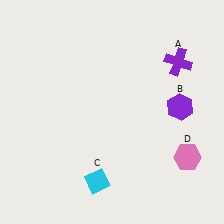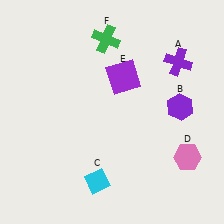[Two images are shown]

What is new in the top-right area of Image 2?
A purple square (E) was added in the top-right area of Image 2.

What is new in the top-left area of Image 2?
A green cross (F) was added in the top-left area of Image 2.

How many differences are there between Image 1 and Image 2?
There are 2 differences between the two images.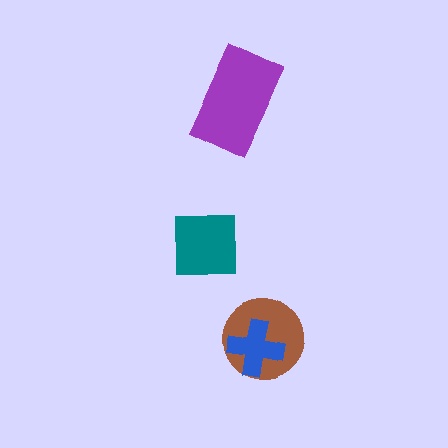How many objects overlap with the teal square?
0 objects overlap with the teal square.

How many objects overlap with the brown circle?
1 object overlaps with the brown circle.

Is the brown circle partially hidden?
Yes, it is partially covered by another shape.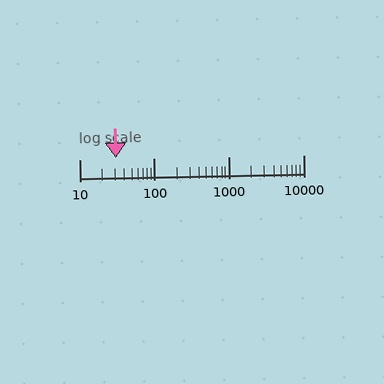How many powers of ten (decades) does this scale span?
The scale spans 3 decades, from 10 to 10000.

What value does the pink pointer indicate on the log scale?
The pointer indicates approximately 31.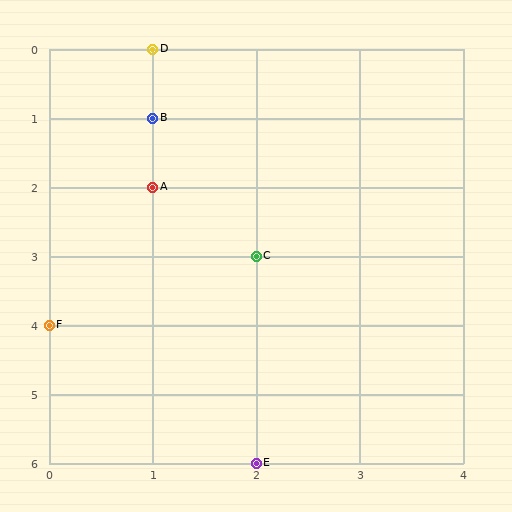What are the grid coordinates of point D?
Point D is at grid coordinates (1, 0).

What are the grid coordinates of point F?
Point F is at grid coordinates (0, 4).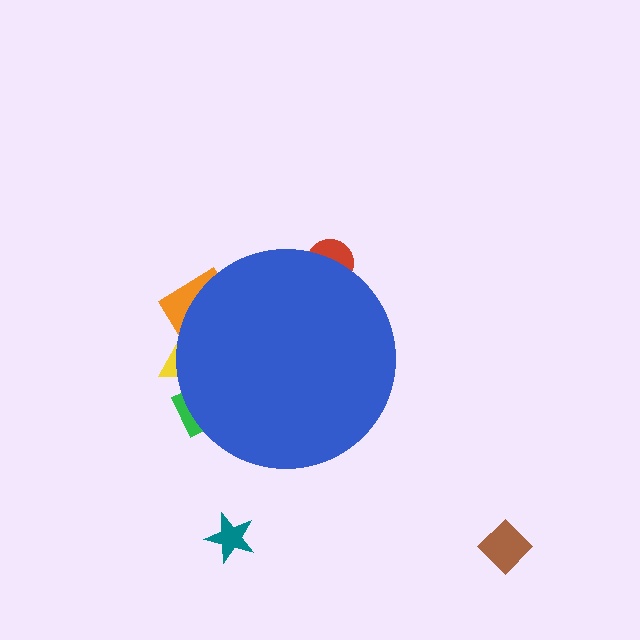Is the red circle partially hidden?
Yes, the red circle is partially hidden behind the blue circle.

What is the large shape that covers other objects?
A blue circle.